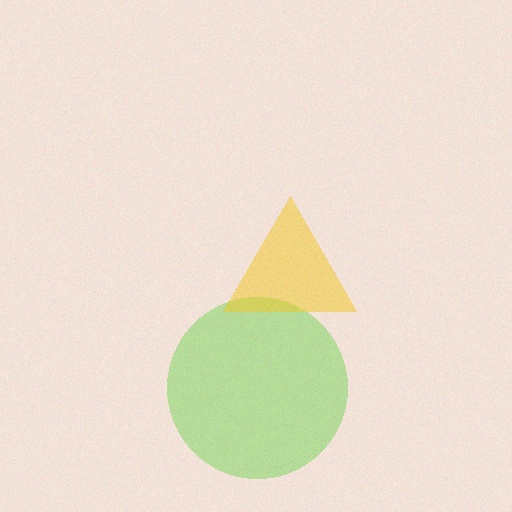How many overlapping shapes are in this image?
There are 2 overlapping shapes in the image.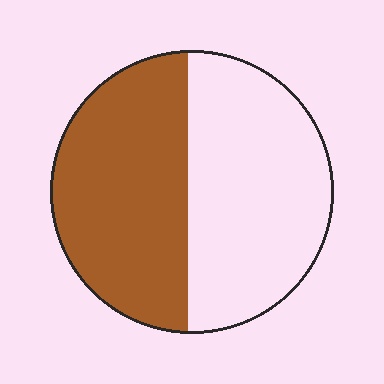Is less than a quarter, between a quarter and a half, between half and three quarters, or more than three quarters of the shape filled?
Between a quarter and a half.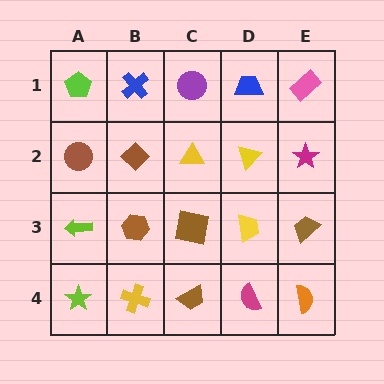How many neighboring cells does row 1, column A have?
2.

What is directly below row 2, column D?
A yellow trapezoid.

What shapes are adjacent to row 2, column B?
A blue cross (row 1, column B), a brown hexagon (row 3, column B), a brown circle (row 2, column A), a yellow triangle (row 2, column C).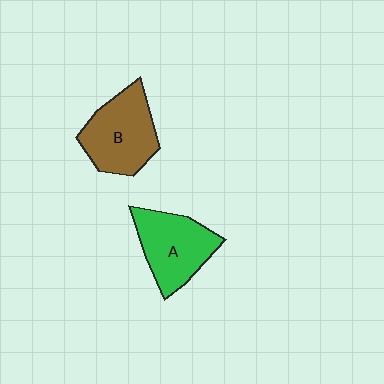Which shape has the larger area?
Shape B (brown).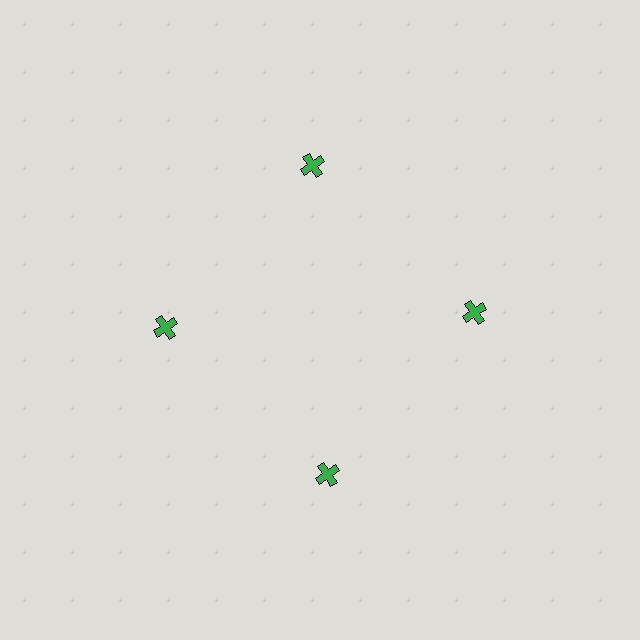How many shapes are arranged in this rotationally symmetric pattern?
There are 4 shapes, arranged in 4 groups of 1.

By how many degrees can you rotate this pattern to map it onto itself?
The pattern maps onto itself every 90 degrees of rotation.